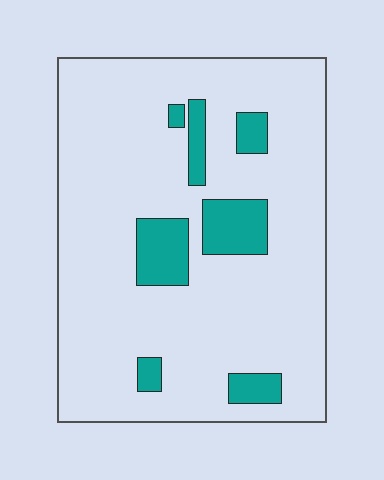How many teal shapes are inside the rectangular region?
7.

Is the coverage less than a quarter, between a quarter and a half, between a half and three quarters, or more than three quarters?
Less than a quarter.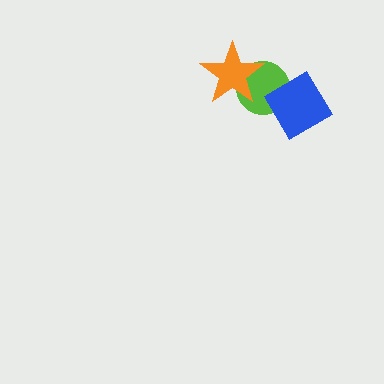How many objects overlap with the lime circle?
2 objects overlap with the lime circle.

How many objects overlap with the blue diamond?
1 object overlaps with the blue diamond.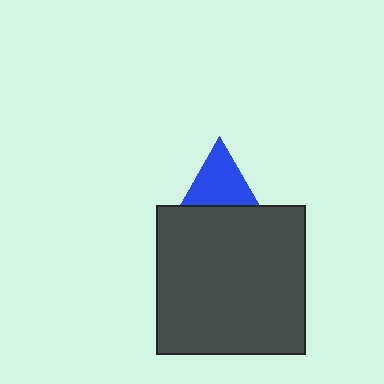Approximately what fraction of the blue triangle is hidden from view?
Roughly 31% of the blue triangle is hidden behind the dark gray square.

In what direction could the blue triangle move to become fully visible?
The blue triangle could move up. That would shift it out from behind the dark gray square entirely.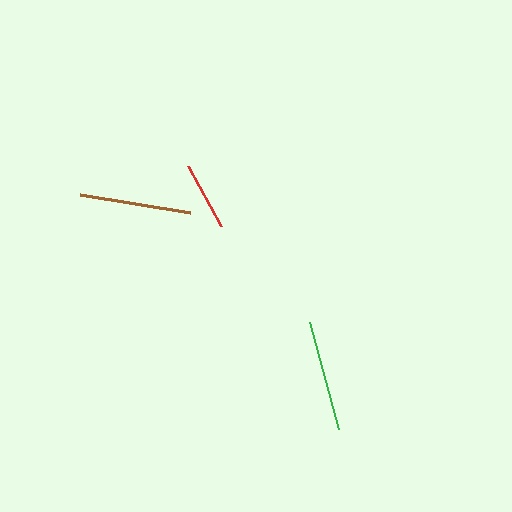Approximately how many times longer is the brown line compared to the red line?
The brown line is approximately 1.6 times the length of the red line.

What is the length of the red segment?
The red segment is approximately 69 pixels long.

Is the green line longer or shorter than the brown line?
The brown line is longer than the green line.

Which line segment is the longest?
The brown line is the longest at approximately 111 pixels.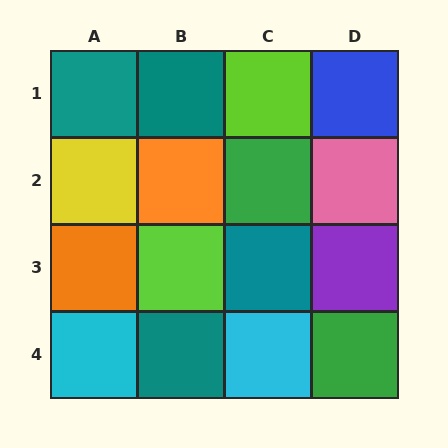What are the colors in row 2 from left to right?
Yellow, orange, green, pink.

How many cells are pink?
1 cell is pink.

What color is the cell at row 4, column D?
Green.